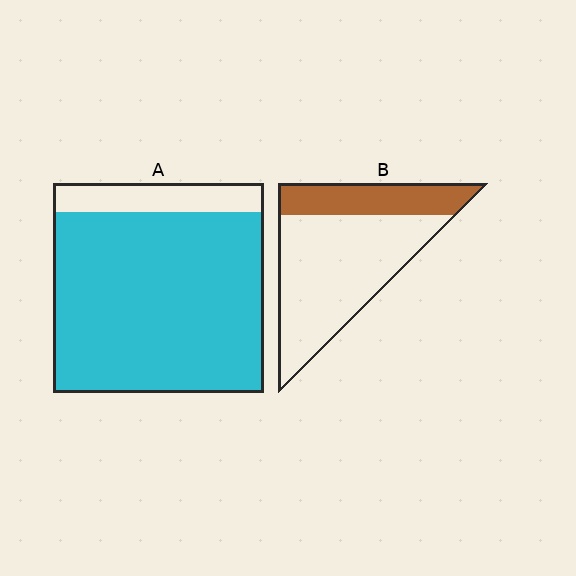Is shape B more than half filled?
No.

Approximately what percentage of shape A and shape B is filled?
A is approximately 85% and B is approximately 30%.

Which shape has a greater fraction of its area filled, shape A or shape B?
Shape A.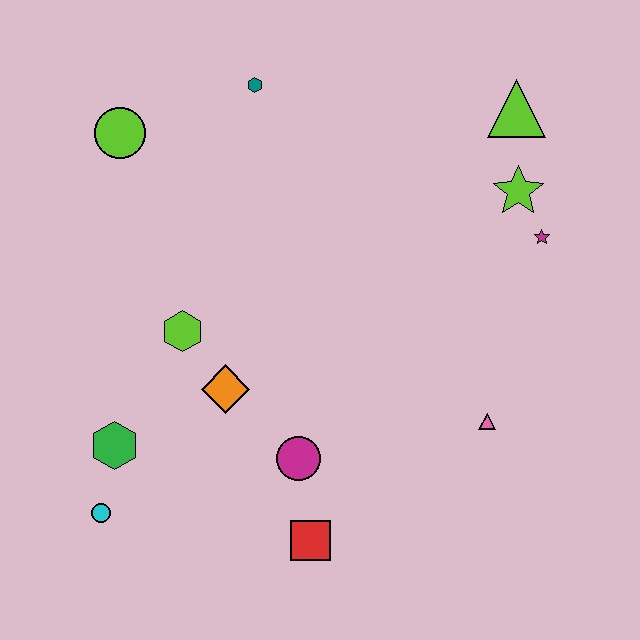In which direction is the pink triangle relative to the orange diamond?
The pink triangle is to the right of the orange diamond.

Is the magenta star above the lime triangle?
No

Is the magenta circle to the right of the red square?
No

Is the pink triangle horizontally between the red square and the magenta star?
Yes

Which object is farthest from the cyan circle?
The lime triangle is farthest from the cyan circle.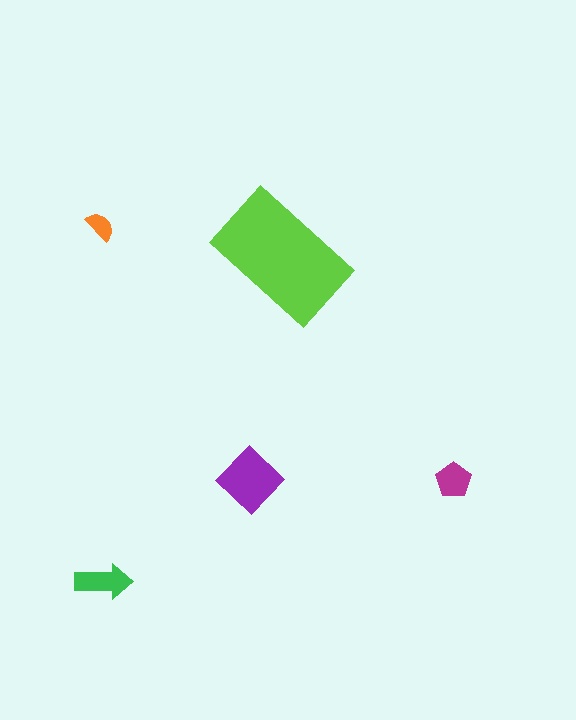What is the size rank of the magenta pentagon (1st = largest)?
4th.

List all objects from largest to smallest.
The lime rectangle, the purple diamond, the green arrow, the magenta pentagon, the orange semicircle.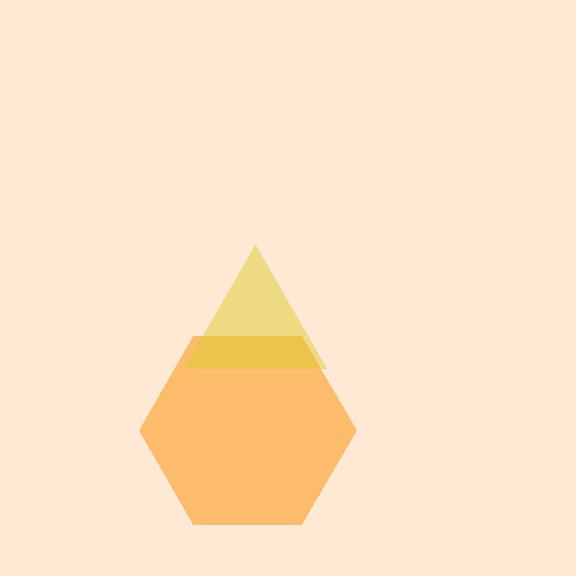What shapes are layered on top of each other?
The layered shapes are: an orange hexagon, a yellow triangle.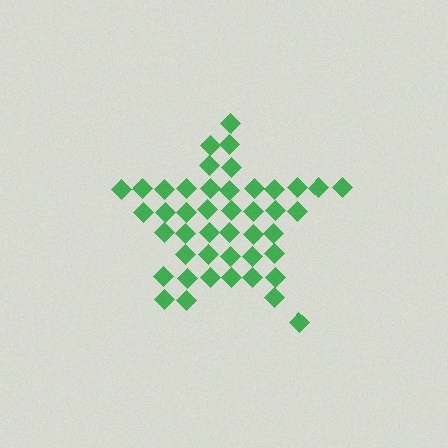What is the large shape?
The large shape is a star.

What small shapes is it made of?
It is made of small diamonds.